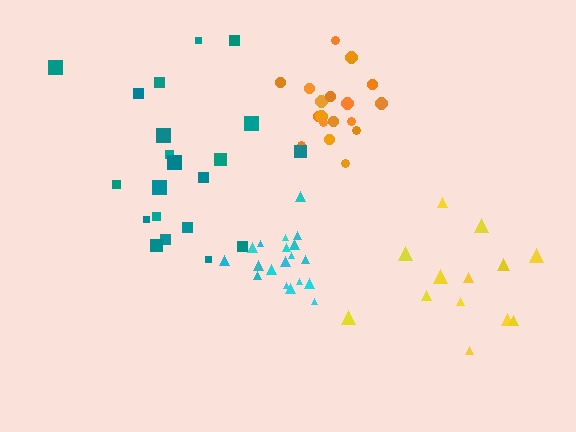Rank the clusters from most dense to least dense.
cyan, orange, teal, yellow.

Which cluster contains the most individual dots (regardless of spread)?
Teal (21).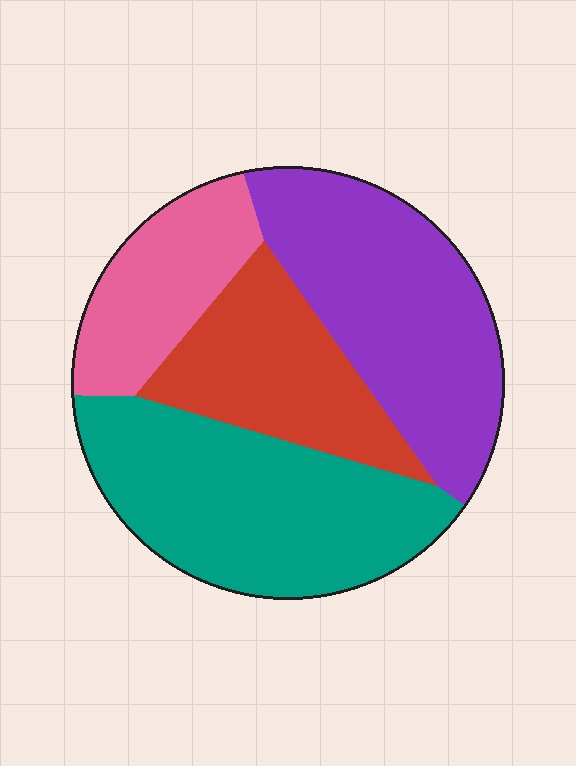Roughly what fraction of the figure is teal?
Teal takes up between a quarter and a half of the figure.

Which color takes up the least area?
Pink, at roughly 15%.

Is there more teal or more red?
Teal.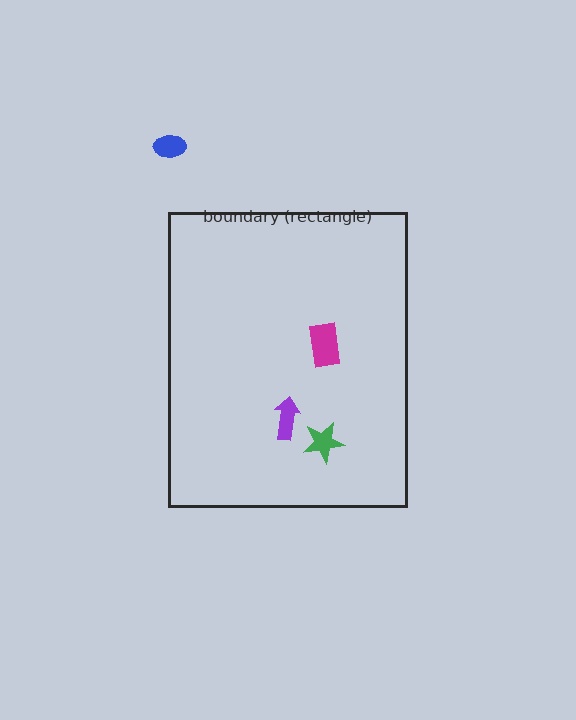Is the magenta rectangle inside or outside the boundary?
Inside.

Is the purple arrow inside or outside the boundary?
Inside.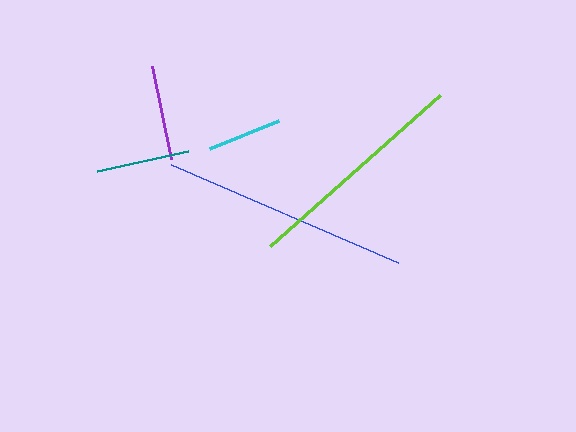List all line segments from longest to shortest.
From longest to shortest: blue, lime, purple, teal, cyan.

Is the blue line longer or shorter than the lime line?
The blue line is longer than the lime line.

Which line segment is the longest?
The blue line is the longest at approximately 248 pixels.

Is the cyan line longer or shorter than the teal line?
The teal line is longer than the cyan line.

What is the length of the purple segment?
The purple segment is approximately 95 pixels long.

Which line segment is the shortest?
The cyan line is the shortest at approximately 75 pixels.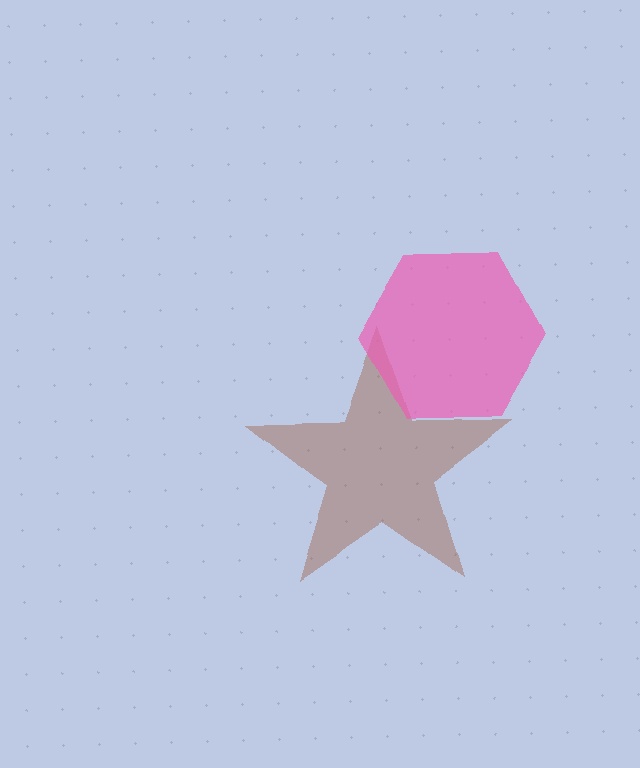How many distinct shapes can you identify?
There are 2 distinct shapes: a brown star, a pink hexagon.